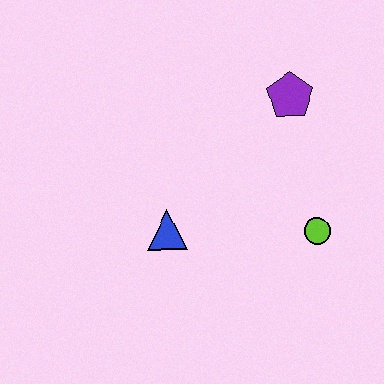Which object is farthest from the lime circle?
The blue triangle is farthest from the lime circle.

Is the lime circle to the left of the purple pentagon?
No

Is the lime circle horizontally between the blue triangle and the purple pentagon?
No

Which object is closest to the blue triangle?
The lime circle is closest to the blue triangle.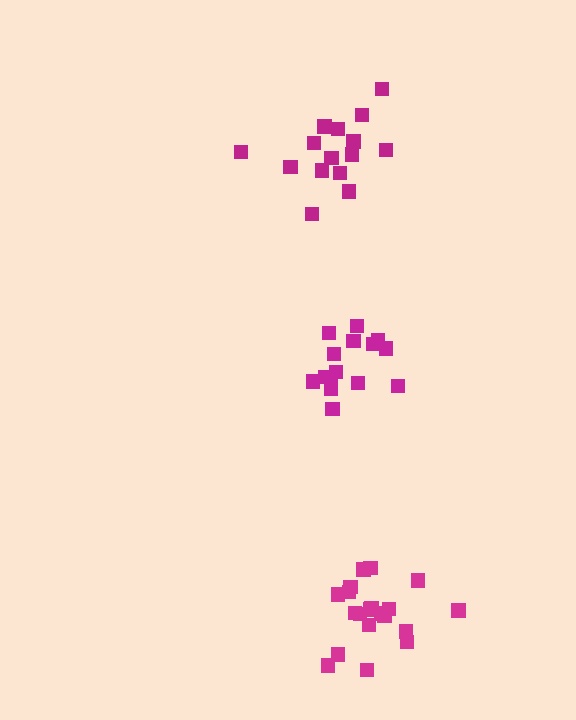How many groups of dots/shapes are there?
There are 3 groups.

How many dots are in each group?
Group 1: 15 dots, Group 2: 20 dots, Group 3: 15 dots (50 total).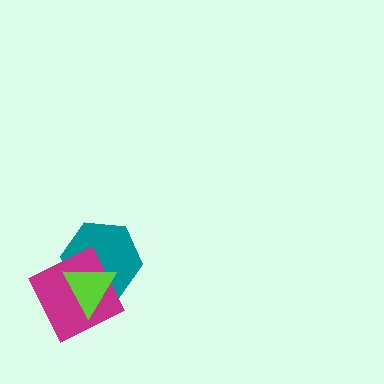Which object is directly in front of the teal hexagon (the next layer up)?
The magenta square is directly in front of the teal hexagon.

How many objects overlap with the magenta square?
2 objects overlap with the magenta square.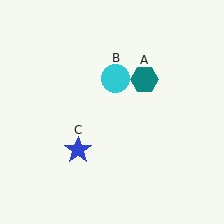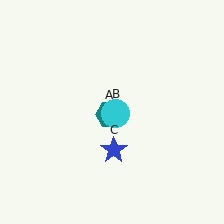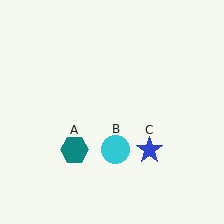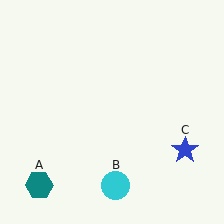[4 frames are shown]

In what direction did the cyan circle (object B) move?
The cyan circle (object B) moved down.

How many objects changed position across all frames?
3 objects changed position: teal hexagon (object A), cyan circle (object B), blue star (object C).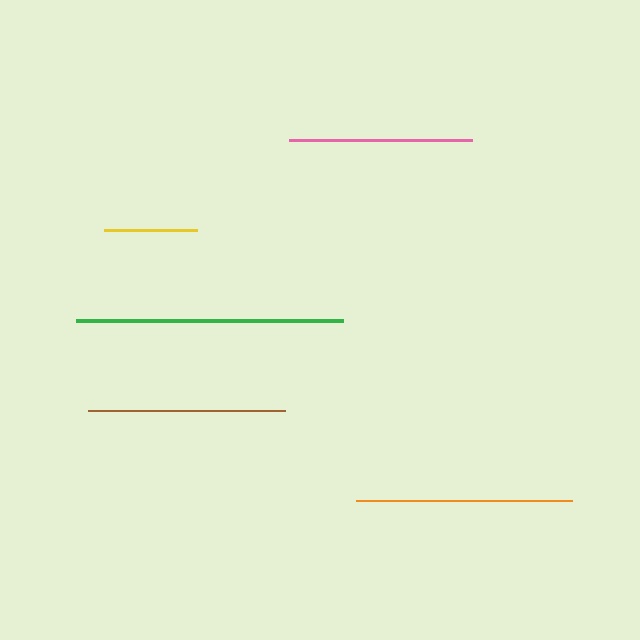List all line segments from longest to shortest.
From longest to shortest: green, orange, brown, pink, yellow.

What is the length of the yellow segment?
The yellow segment is approximately 93 pixels long.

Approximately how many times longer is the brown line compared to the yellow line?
The brown line is approximately 2.1 times the length of the yellow line.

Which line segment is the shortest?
The yellow line is the shortest at approximately 93 pixels.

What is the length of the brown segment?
The brown segment is approximately 197 pixels long.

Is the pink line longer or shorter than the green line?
The green line is longer than the pink line.